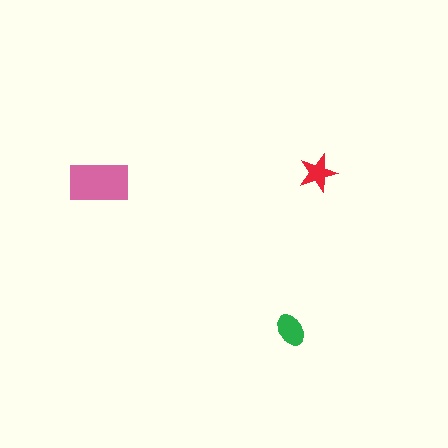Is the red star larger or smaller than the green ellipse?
Smaller.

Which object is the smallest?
The red star.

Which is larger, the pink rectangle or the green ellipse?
The pink rectangle.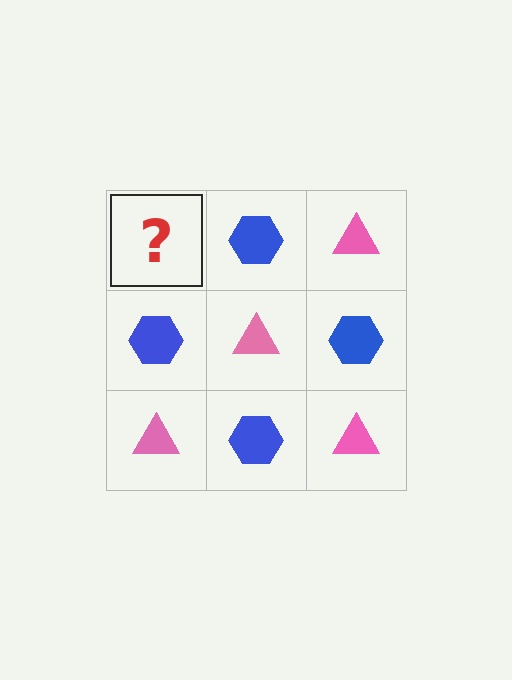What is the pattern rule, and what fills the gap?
The rule is that it alternates pink triangle and blue hexagon in a checkerboard pattern. The gap should be filled with a pink triangle.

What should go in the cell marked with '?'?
The missing cell should contain a pink triangle.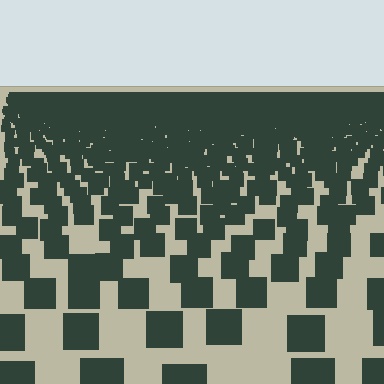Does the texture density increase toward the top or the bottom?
Density increases toward the top.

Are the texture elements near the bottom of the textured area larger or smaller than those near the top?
Larger. Near the bottom, elements are closer to the viewer and appear at a bigger on-screen size.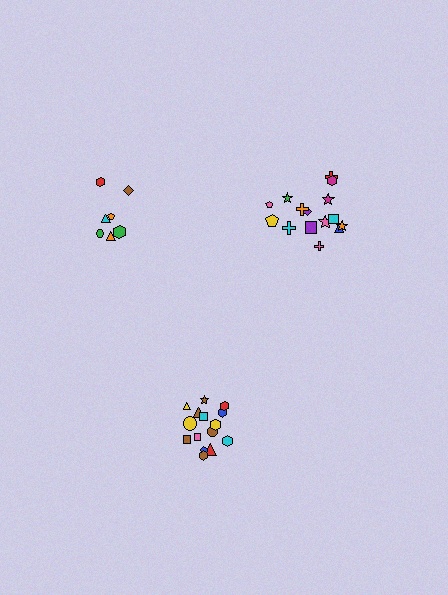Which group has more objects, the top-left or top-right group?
The top-right group.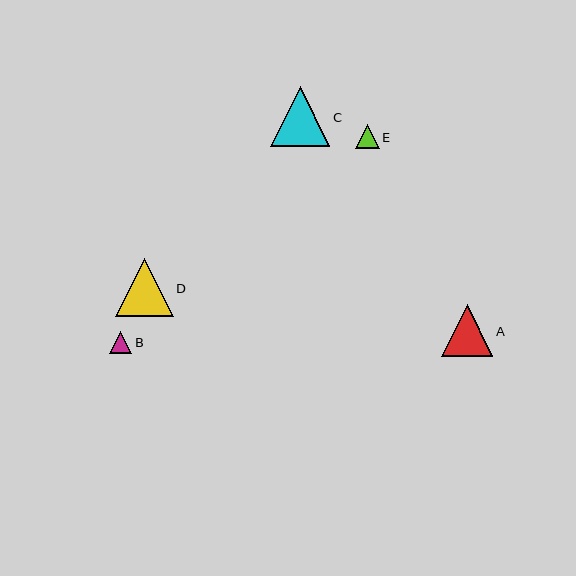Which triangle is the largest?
Triangle C is the largest with a size of approximately 59 pixels.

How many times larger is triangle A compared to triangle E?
Triangle A is approximately 2.2 times the size of triangle E.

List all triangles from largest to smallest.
From largest to smallest: C, D, A, E, B.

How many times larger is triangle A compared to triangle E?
Triangle A is approximately 2.2 times the size of triangle E.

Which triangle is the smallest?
Triangle B is the smallest with a size of approximately 23 pixels.